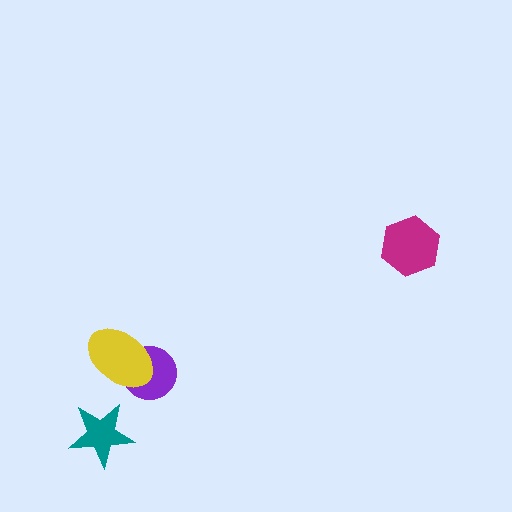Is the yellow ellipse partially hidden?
No, no other shape covers it.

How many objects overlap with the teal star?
0 objects overlap with the teal star.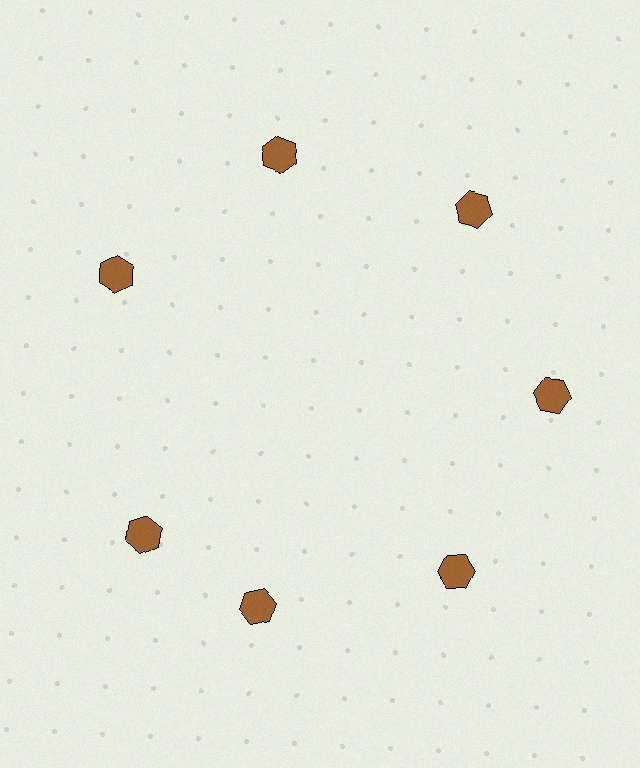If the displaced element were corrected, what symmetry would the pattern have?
It would have 7-fold rotational symmetry — the pattern would map onto itself every 51 degrees.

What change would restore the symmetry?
The symmetry would be restored by rotating it back into even spacing with its neighbors so that all 7 hexagons sit at equal angles and equal distance from the center.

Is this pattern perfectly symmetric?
No. The 7 brown hexagons are arranged in a ring, but one element near the 8 o'clock position is rotated out of alignment along the ring, breaking the 7-fold rotational symmetry.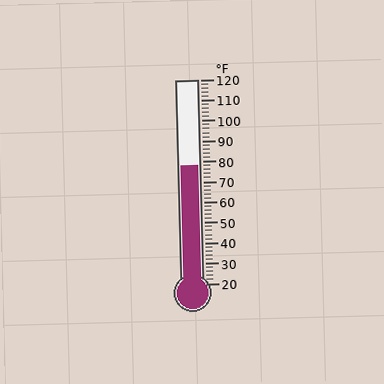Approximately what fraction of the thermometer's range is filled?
The thermometer is filled to approximately 60% of its range.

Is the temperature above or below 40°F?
The temperature is above 40°F.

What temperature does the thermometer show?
The thermometer shows approximately 78°F.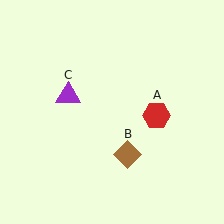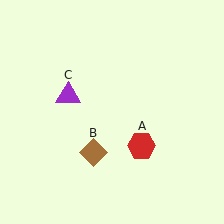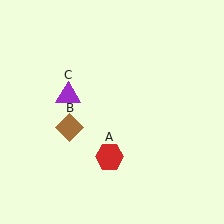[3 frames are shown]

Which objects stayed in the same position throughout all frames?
Purple triangle (object C) remained stationary.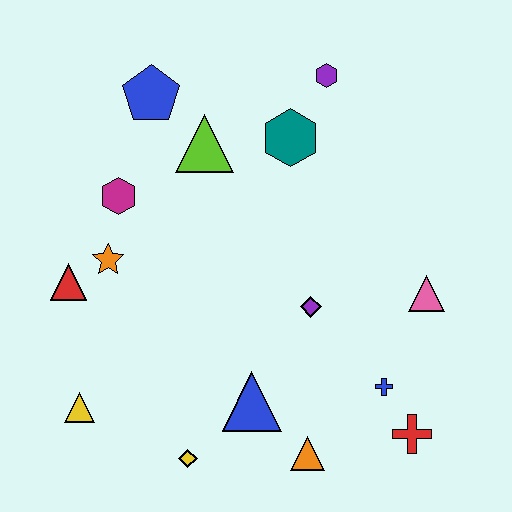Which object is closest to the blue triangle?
The orange triangle is closest to the blue triangle.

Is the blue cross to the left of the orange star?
No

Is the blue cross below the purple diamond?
Yes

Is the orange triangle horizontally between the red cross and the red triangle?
Yes